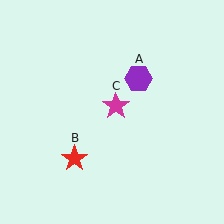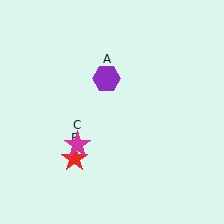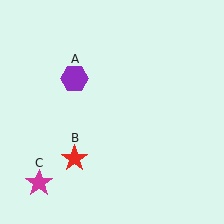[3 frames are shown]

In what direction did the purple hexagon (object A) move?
The purple hexagon (object A) moved left.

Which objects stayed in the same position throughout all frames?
Red star (object B) remained stationary.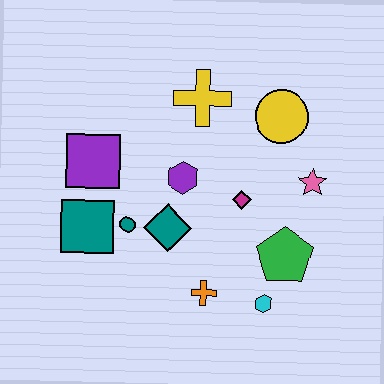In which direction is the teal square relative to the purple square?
The teal square is below the purple square.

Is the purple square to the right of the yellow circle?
No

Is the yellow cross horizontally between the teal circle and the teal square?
No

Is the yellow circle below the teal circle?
No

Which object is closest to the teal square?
The teal circle is closest to the teal square.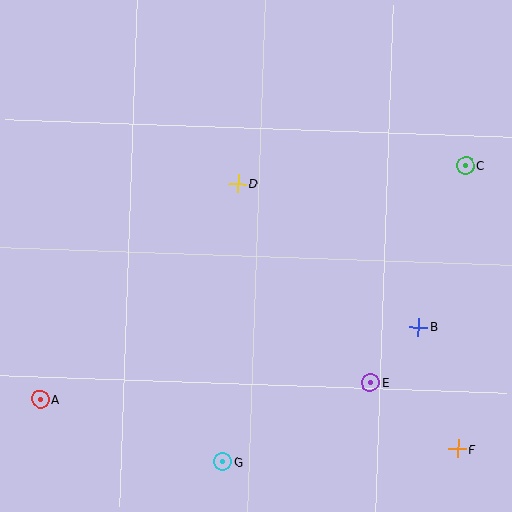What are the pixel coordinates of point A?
Point A is at (40, 400).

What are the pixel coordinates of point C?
Point C is at (466, 165).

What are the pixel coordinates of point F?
Point F is at (458, 449).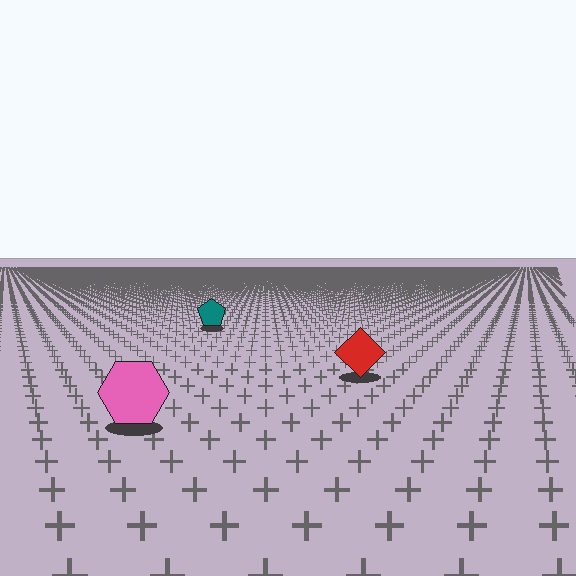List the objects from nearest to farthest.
From nearest to farthest: the pink hexagon, the red diamond, the teal pentagon.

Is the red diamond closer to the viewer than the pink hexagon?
No. The pink hexagon is closer — you can tell from the texture gradient: the ground texture is coarser near it.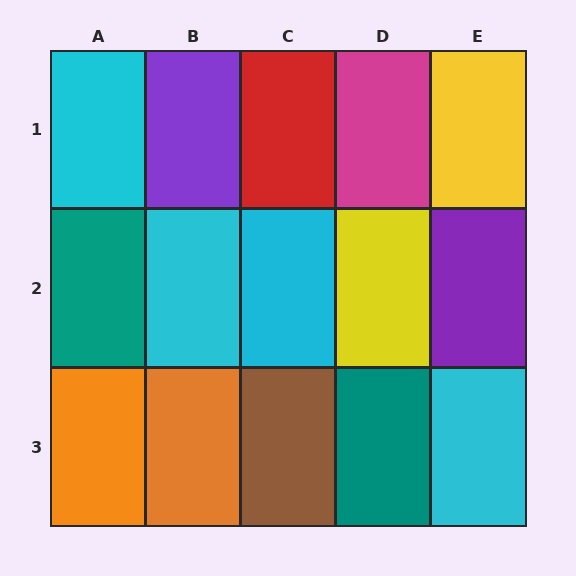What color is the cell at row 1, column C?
Red.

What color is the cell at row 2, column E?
Purple.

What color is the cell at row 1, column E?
Yellow.